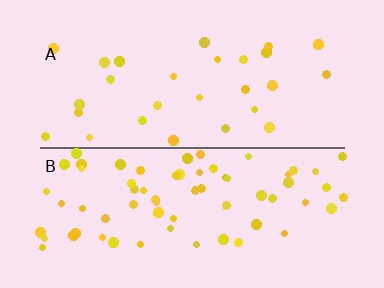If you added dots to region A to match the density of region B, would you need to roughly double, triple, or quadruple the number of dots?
Approximately double.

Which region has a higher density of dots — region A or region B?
B (the bottom).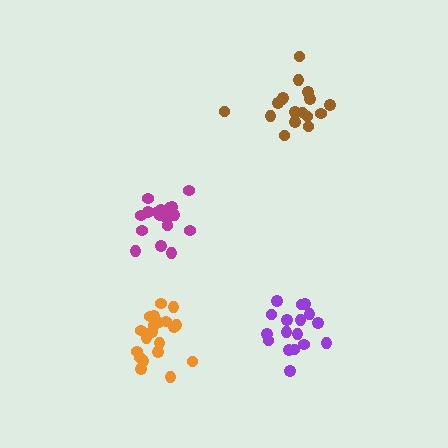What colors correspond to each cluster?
The clusters are colored: magenta, purple, brown, orange.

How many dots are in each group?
Group 1: 17 dots, Group 2: 17 dots, Group 3: 17 dots, Group 4: 20 dots (71 total).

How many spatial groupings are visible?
There are 4 spatial groupings.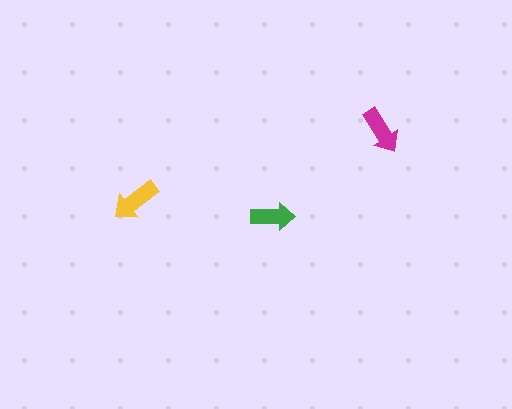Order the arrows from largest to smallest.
the yellow one, the magenta one, the green one.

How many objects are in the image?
There are 3 objects in the image.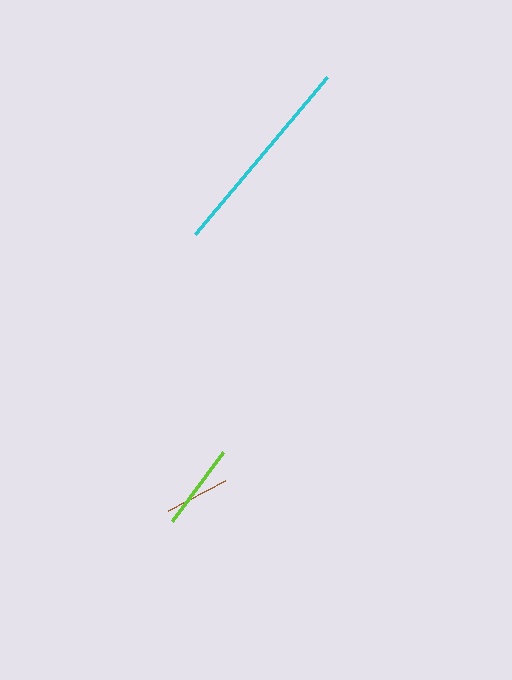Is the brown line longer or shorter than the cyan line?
The cyan line is longer than the brown line.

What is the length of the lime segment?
The lime segment is approximately 85 pixels long.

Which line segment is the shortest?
The brown line is the shortest at approximately 64 pixels.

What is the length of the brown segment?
The brown segment is approximately 64 pixels long.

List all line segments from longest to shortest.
From longest to shortest: cyan, lime, brown.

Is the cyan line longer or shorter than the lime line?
The cyan line is longer than the lime line.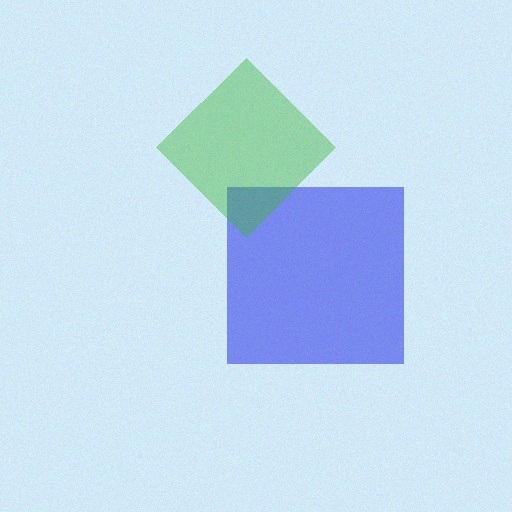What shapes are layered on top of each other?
The layered shapes are: a blue square, a green diamond.